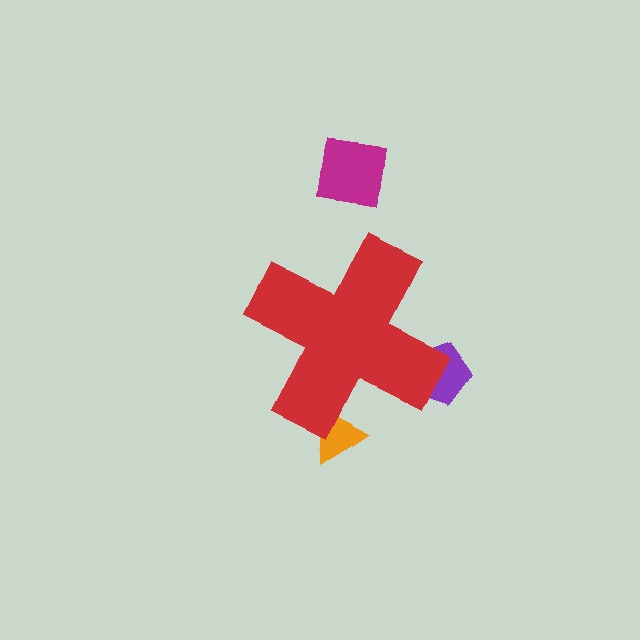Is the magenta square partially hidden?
No, the magenta square is fully visible.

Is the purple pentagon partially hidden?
Yes, the purple pentagon is partially hidden behind the red cross.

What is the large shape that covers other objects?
A red cross.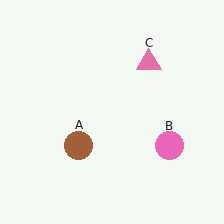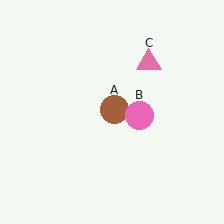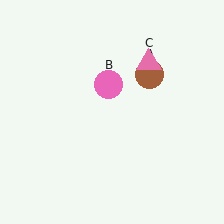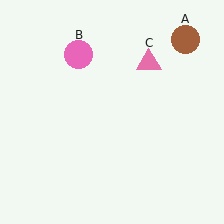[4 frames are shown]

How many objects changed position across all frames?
2 objects changed position: brown circle (object A), pink circle (object B).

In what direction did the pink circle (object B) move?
The pink circle (object B) moved up and to the left.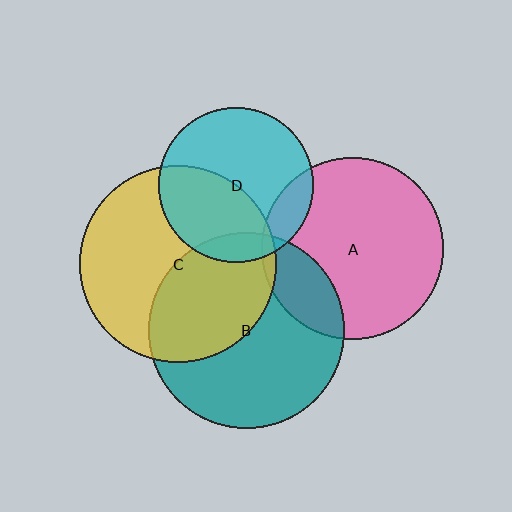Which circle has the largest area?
Circle C (yellow).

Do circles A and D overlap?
Yes.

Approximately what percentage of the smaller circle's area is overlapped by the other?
Approximately 15%.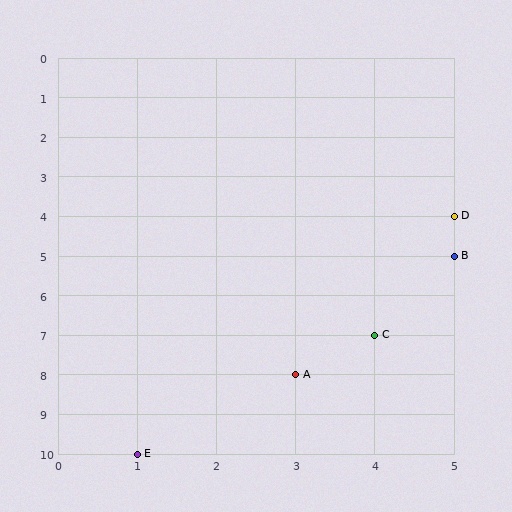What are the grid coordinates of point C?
Point C is at grid coordinates (4, 7).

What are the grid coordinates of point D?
Point D is at grid coordinates (5, 4).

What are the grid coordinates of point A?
Point A is at grid coordinates (3, 8).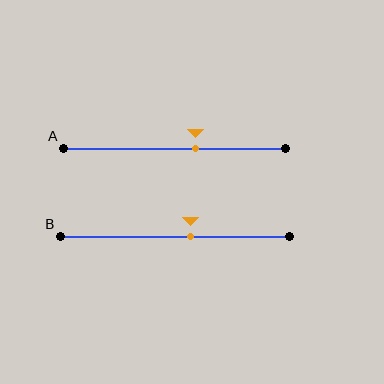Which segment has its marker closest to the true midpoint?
Segment B has its marker closest to the true midpoint.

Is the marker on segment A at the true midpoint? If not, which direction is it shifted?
No, the marker on segment A is shifted to the right by about 10% of the segment length.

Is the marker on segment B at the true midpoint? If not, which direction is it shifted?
No, the marker on segment B is shifted to the right by about 7% of the segment length.